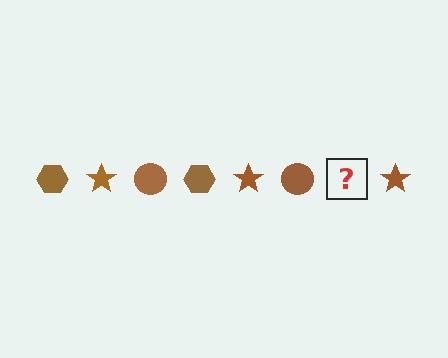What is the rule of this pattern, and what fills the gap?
The rule is that the pattern cycles through hexagon, star, circle shapes in brown. The gap should be filled with a brown hexagon.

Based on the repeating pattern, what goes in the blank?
The blank should be a brown hexagon.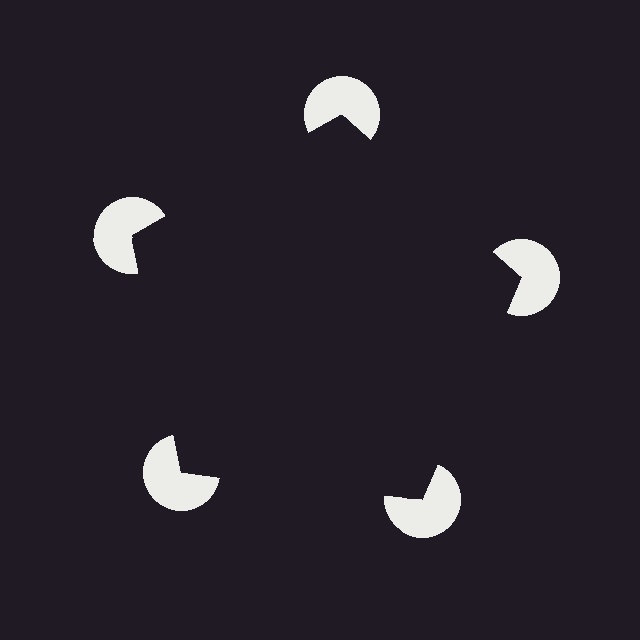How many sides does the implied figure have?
5 sides.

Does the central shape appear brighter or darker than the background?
It typically appears slightly darker than the background, even though no actual brightness change is drawn.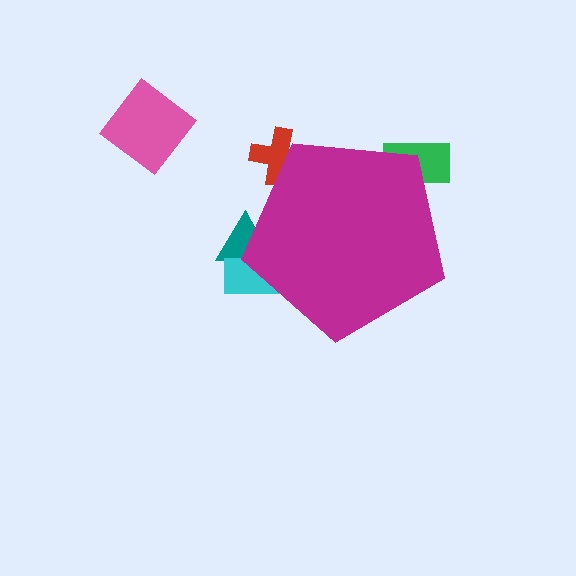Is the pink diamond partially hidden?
No, the pink diamond is fully visible.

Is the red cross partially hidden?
Yes, the red cross is partially hidden behind the magenta pentagon.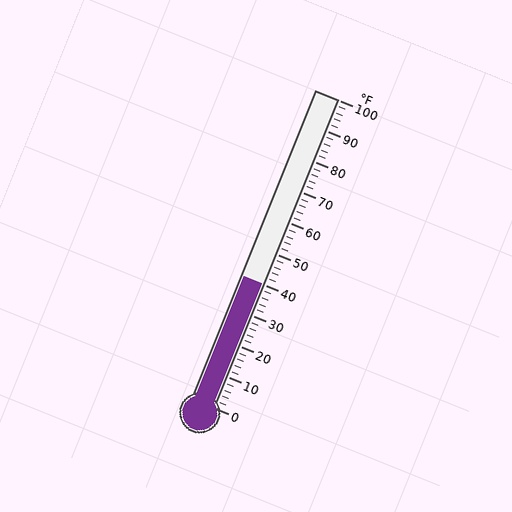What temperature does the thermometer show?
The thermometer shows approximately 40°F.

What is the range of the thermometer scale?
The thermometer scale ranges from 0°F to 100°F.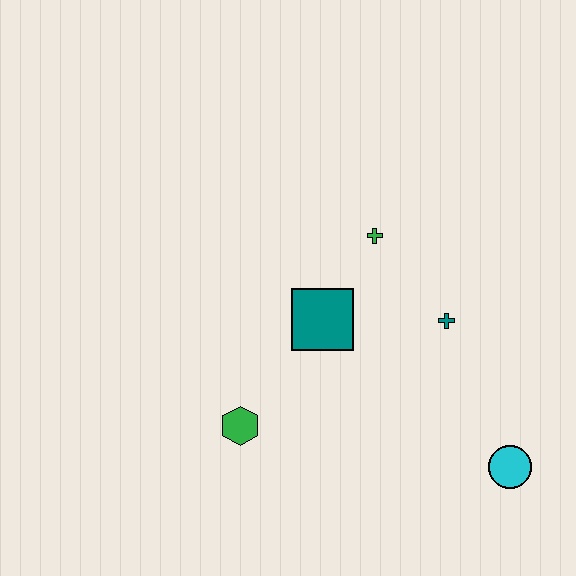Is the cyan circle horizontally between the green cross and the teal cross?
No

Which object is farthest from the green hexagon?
The cyan circle is farthest from the green hexagon.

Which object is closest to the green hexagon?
The teal square is closest to the green hexagon.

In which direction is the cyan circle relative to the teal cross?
The cyan circle is below the teal cross.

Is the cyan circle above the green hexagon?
No